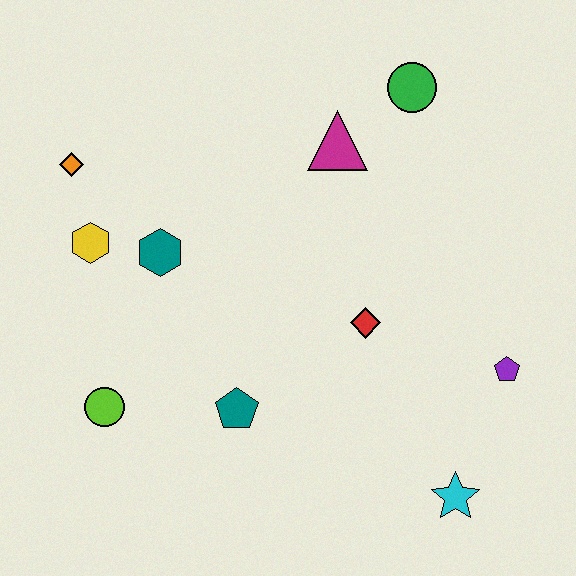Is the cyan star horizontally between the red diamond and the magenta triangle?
No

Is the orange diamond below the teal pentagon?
No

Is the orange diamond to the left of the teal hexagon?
Yes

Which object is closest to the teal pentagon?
The lime circle is closest to the teal pentagon.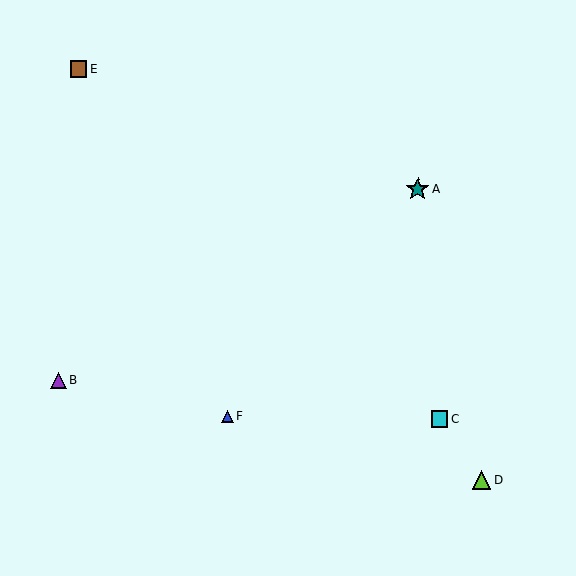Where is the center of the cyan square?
The center of the cyan square is at (440, 418).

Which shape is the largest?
The teal star (labeled A) is the largest.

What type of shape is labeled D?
Shape D is a lime triangle.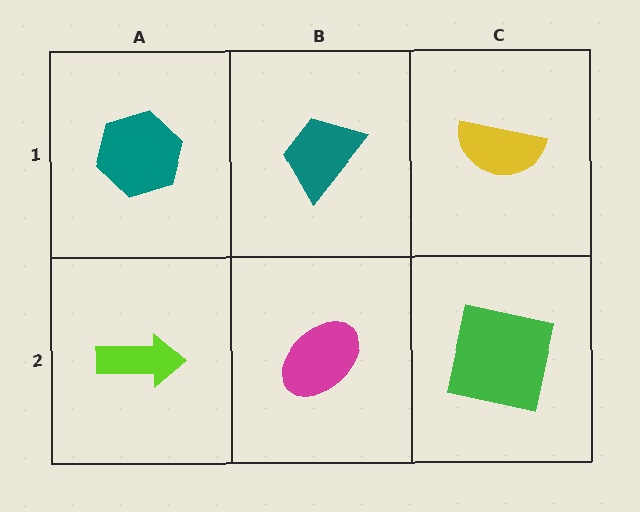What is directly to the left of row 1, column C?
A teal trapezoid.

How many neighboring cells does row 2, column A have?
2.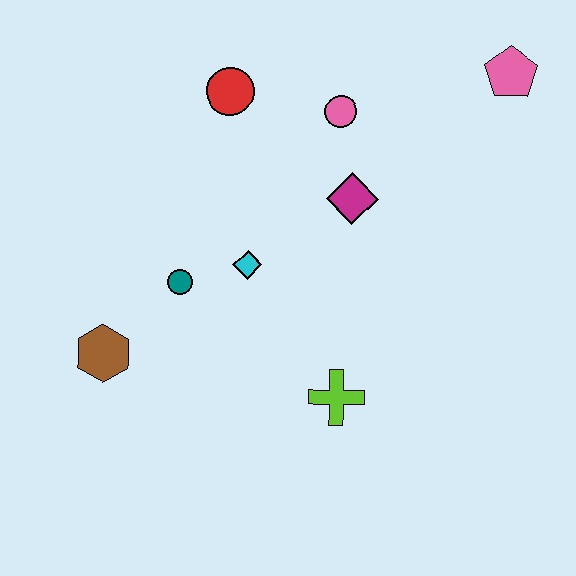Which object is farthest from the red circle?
The lime cross is farthest from the red circle.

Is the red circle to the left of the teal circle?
No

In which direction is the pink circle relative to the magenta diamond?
The pink circle is above the magenta diamond.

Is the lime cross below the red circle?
Yes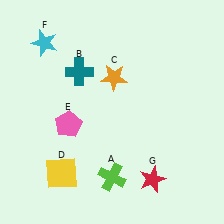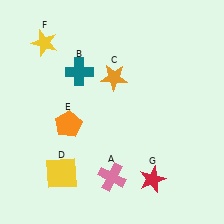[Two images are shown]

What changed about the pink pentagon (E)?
In Image 1, E is pink. In Image 2, it changed to orange.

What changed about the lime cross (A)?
In Image 1, A is lime. In Image 2, it changed to pink.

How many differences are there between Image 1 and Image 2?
There are 3 differences between the two images.